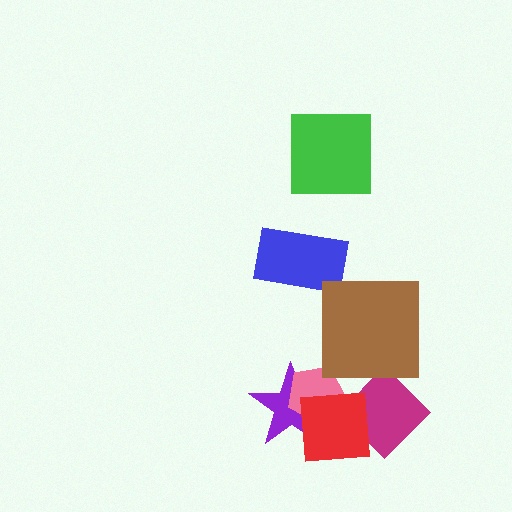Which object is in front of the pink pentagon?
The red square is in front of the pink pentagon.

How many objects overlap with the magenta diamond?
2 objects overlap with the magenta diamond.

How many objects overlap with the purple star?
2 objects overlap with the purple star.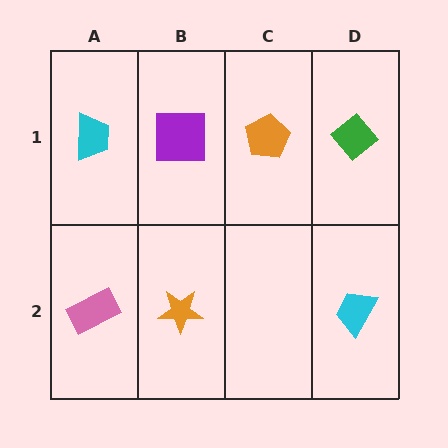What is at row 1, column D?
A green diamond.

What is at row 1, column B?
A purple square.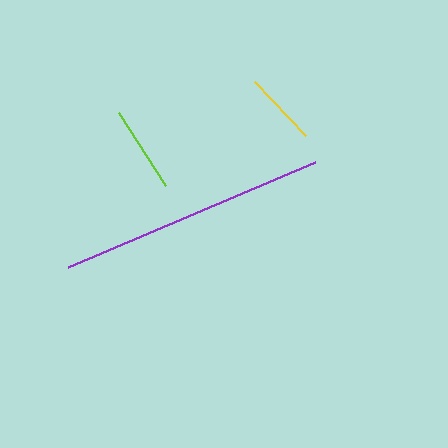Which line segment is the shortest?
The yellow line is the shortest at approximately 74 pixels.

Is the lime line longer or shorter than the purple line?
The purple line is longer than the lime line.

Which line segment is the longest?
The purple line is the longest at approximately 268 pixels.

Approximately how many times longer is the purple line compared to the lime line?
The purple line is approximately 3.1 times the length of the lime line.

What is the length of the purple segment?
The purple segment is approximately 268 pixels long.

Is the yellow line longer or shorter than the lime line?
The lime line is longer than the yellow line.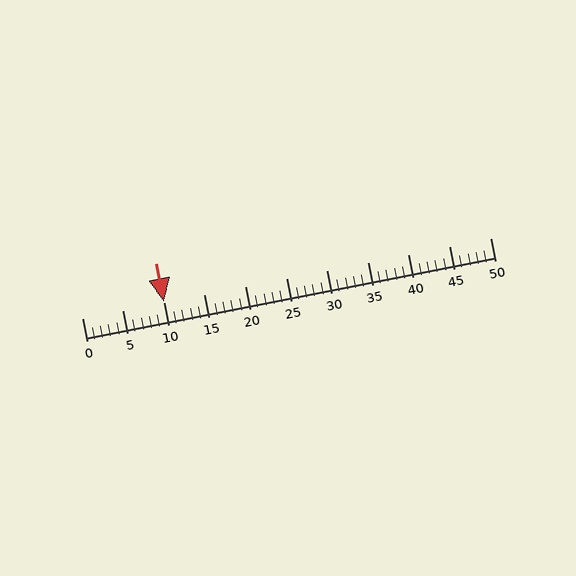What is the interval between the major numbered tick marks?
The major tick marks are spaced 5 units apart.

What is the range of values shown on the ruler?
The ruler shows values from 0 to 50.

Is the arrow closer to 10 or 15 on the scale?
The arrow is closer to 10.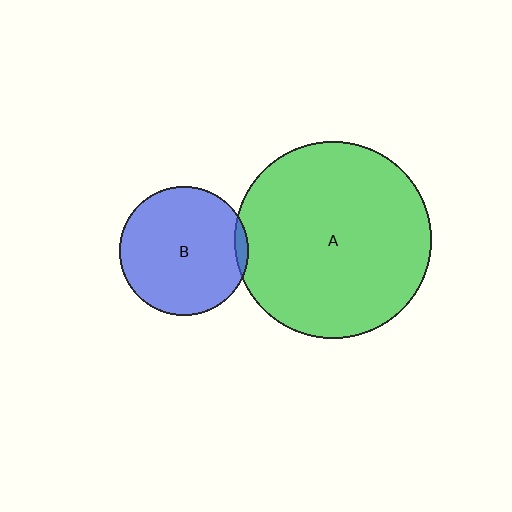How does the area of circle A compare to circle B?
Approximately 2.3 times.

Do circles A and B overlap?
Yes.